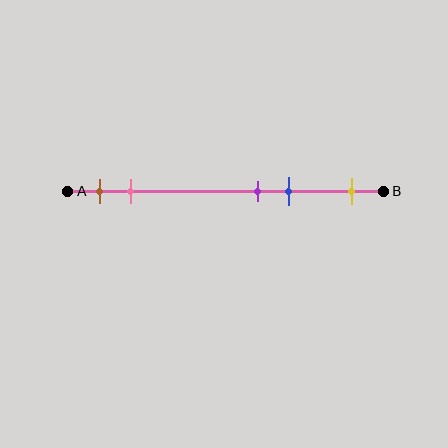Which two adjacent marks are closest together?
The purple and blue marks are the closest adjacent pair.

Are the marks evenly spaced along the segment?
No, the marks are not evenly spaced.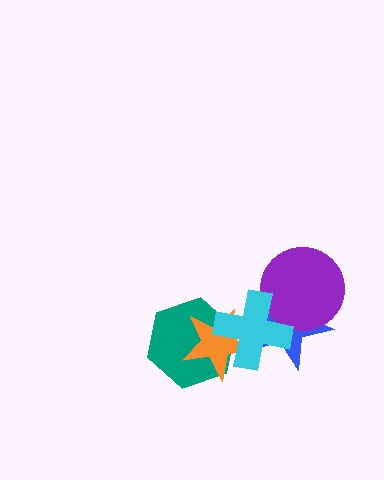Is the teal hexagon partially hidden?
Yes, it is partially covered by another shape.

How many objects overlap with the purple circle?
2 objects overlap with the purple circle.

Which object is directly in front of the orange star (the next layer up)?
The blue star is directly in front of the orange star.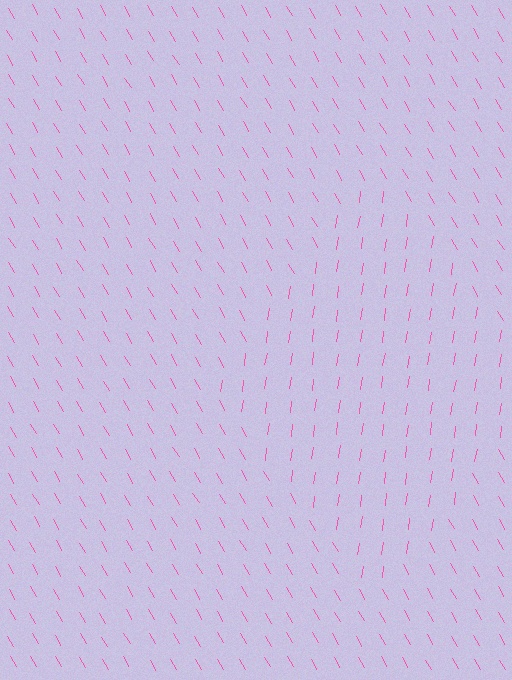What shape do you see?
I see a diamond.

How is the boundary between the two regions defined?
The boundary is defined purely by a change in line orientation (approximately 39 degrees difference). All lines are the same color and thickness.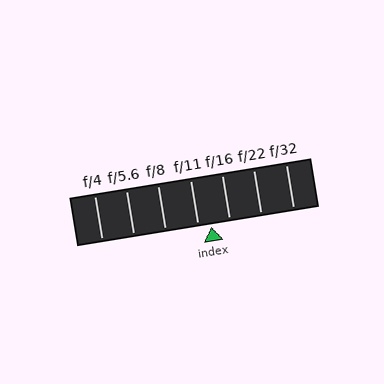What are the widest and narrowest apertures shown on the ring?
The widest aperture shown is f/4 and the narrowest is f/32.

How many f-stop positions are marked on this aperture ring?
There are 7 f-stop positions marked.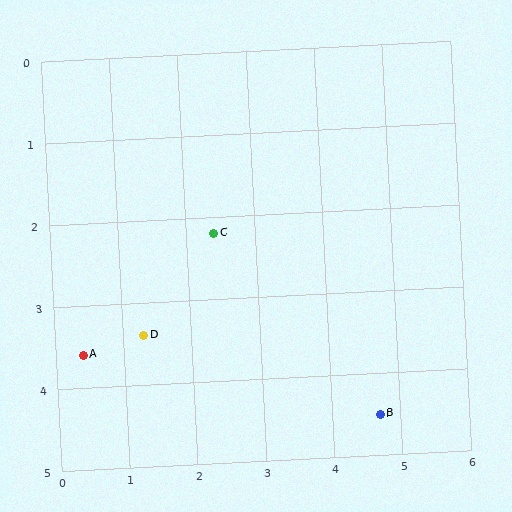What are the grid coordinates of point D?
Point D is at approximately (1.3, 3.4).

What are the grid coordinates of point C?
Point C is at approximately (2.4, 2.2).